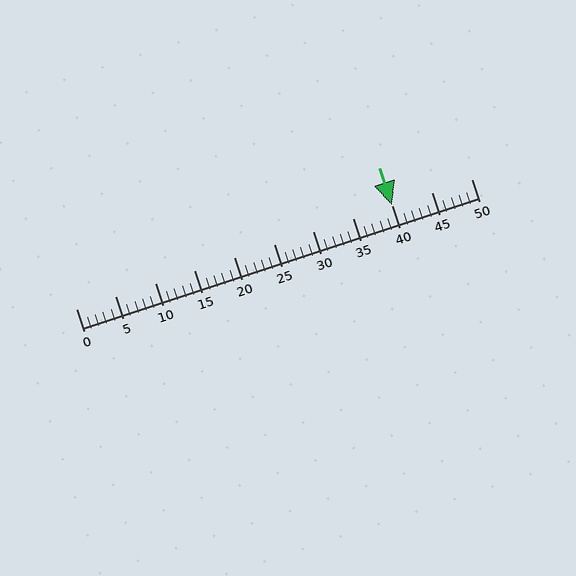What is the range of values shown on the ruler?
The ruler shows values from 0 to 50.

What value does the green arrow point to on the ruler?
The green arrow points to approximately 40.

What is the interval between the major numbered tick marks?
The major tick marks are spaced 5 units apart.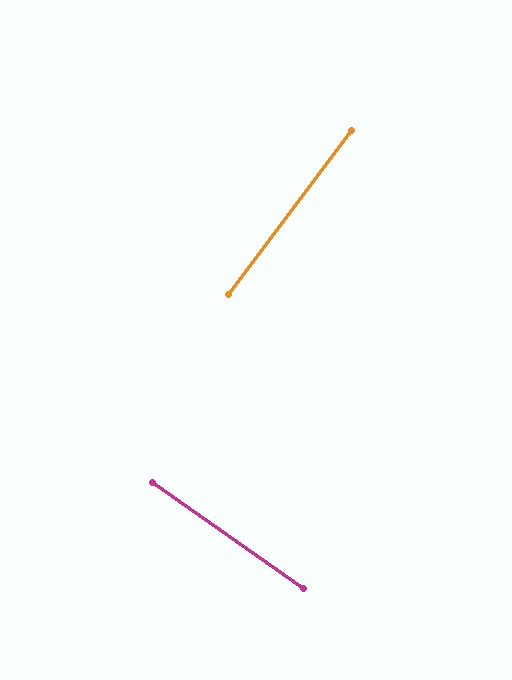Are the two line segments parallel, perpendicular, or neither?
Perpendicular — they meet at approximately 88°.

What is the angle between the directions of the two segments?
Approximately 88 degrees.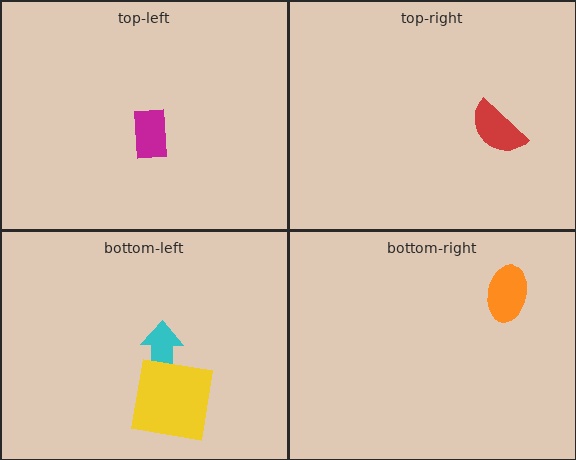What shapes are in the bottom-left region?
The cyan arrow, the yellow square.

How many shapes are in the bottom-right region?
1.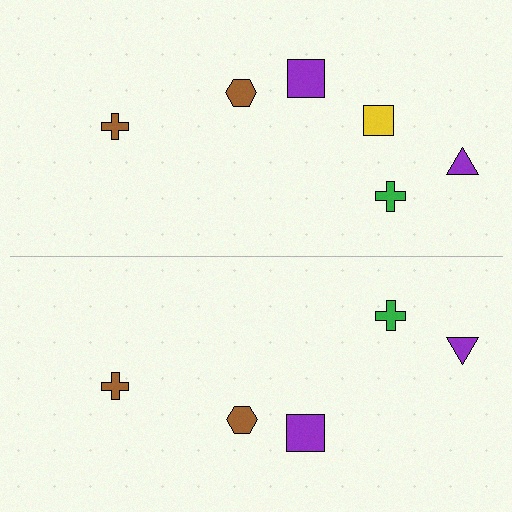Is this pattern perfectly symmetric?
No, the pattern is not perfectly symmetric. A yellow square is missing from the bottom side.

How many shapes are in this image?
There are 11 shapes in this image.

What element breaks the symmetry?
A yellow square is missing from the bottom side.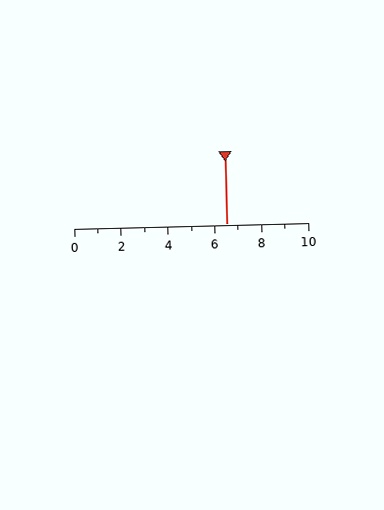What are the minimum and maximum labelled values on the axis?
The axis runs from 0 to 10.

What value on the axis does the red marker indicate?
The marker indicates approximately 6.5.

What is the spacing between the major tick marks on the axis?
The major ticks are spaced 2 apart.